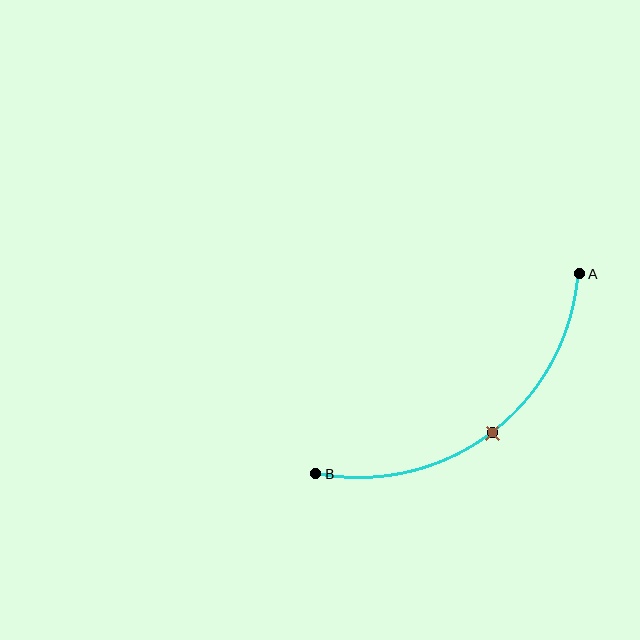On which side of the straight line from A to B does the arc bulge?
The arc bulges below and to the right of the straight line connecting A and B.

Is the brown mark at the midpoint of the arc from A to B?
Yes. The brown mark lies on the arc at equal arc-length from both A and B — it is the arc midpoint.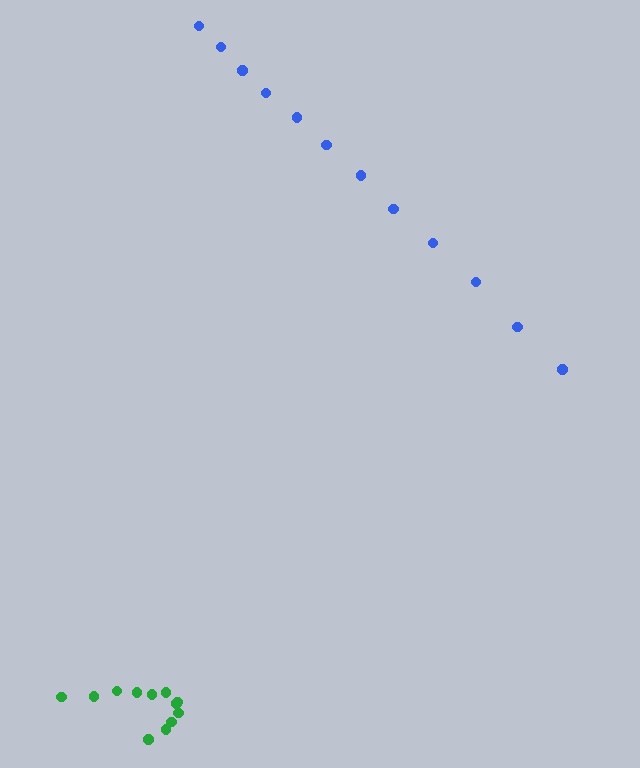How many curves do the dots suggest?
There are 2 distinct paths.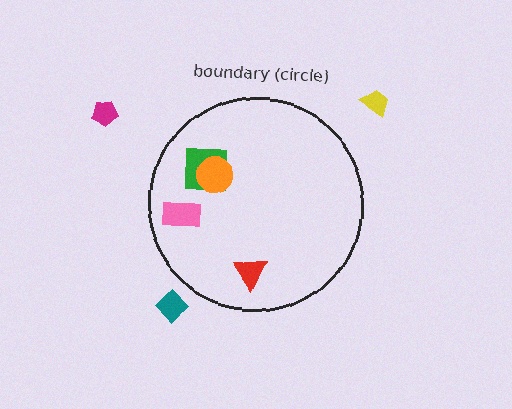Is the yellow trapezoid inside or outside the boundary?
Outside.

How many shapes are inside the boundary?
4 inside, 3 outside.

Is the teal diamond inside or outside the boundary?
Outside.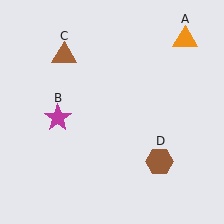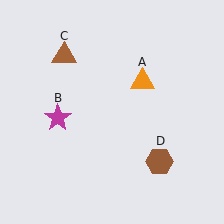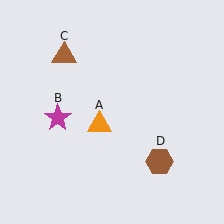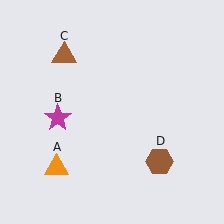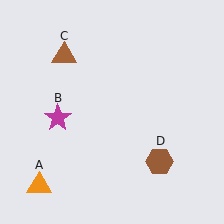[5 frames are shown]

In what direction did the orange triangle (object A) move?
The orange triangle (object A) moved down and to the left.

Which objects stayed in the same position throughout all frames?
Magenta star (object B) and brown triangle (object C) and brown hexagon (object D) remained stationary.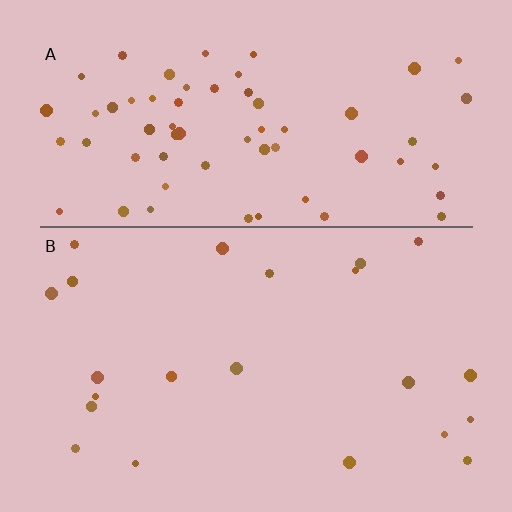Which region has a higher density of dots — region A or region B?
A (the top).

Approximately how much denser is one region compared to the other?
Approximately 3.0× — region A over region B.